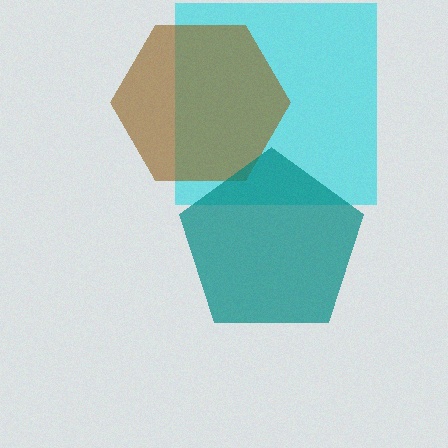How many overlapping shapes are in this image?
There are 3 overlapping shapes in the image.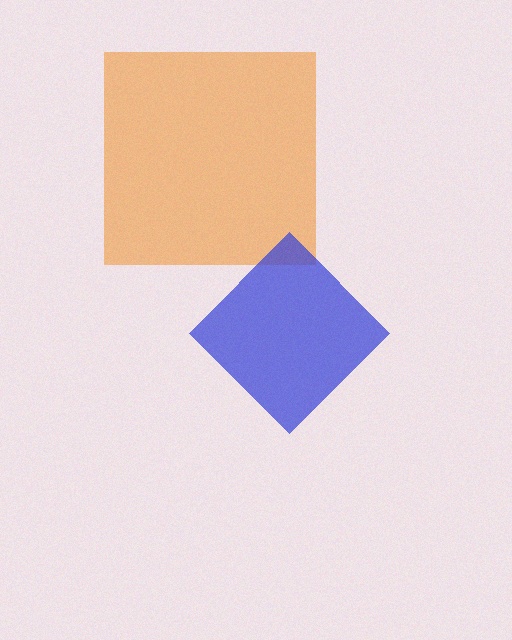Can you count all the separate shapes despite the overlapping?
Yes, there are 2 separate shapes.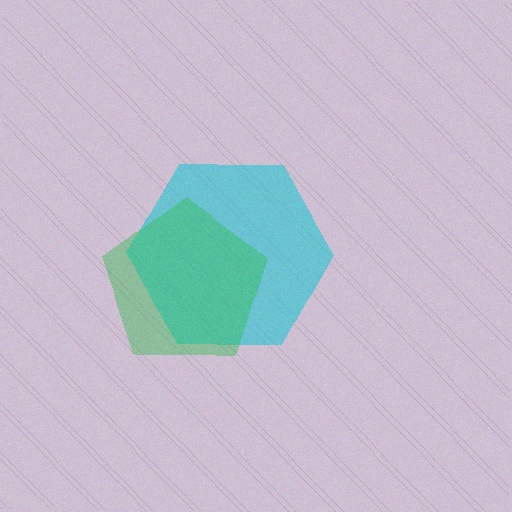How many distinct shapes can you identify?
There are 2 distinct shapes: a cyan hexagon, a green pentagon.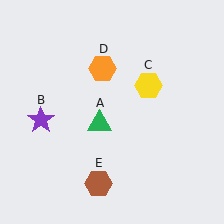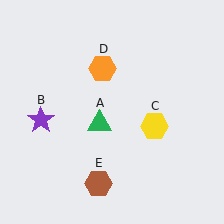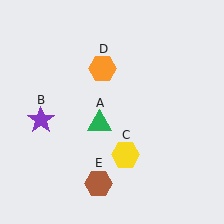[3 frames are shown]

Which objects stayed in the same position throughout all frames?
Green triangle (object A) and purple star (object B) and orange hexagon (object D) and brown hexagon (object E) remained stationary.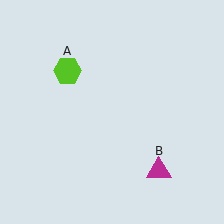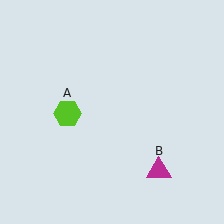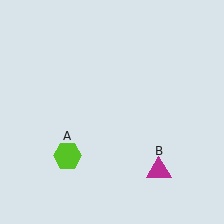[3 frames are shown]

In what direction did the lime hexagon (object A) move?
The lime hexagon (object A) moved down.